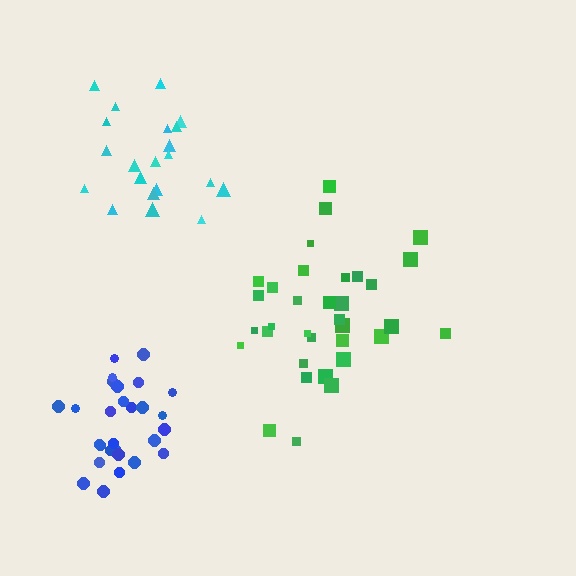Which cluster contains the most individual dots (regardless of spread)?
Green (34).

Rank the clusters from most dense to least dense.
blue, green, cyan.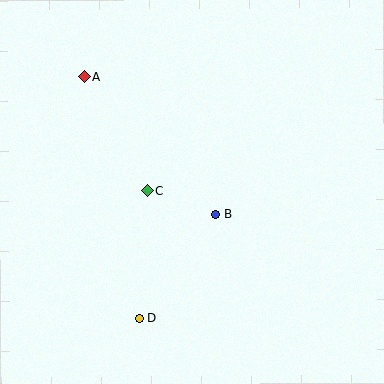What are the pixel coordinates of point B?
Point B is at (216, 214).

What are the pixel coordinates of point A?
Point A is at (84, 76).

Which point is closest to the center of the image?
Point B at (216, 214) is closest to the center.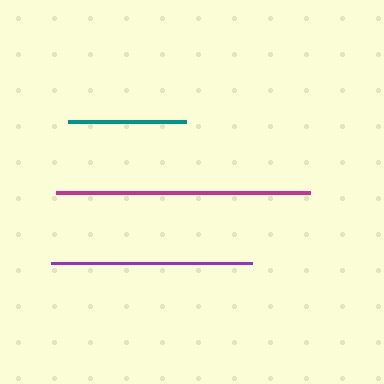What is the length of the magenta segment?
The magenta segment is approximately 254 pixels long.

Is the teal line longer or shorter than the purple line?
The purple line is longer than the teal line.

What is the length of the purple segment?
The purple segment is approximately 202 pixels long.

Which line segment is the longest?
The magenta line is the longest at approximately 254 pixels.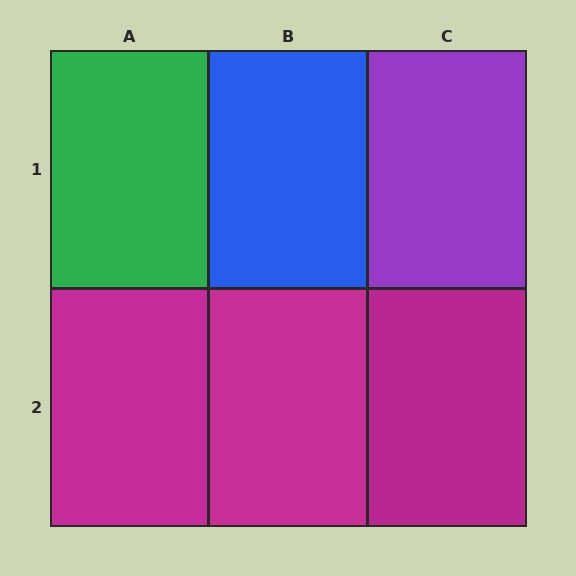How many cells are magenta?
3 cells are magenta.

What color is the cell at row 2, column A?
Magenta.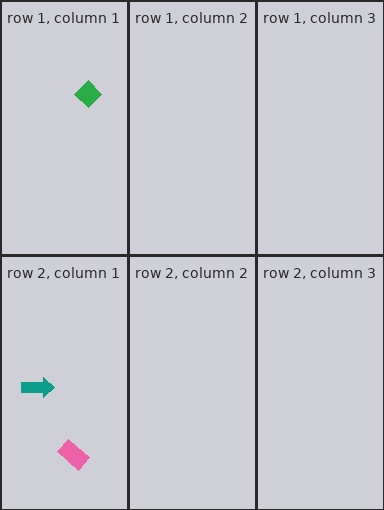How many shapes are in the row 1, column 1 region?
1.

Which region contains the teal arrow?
The row 2, column 1 region.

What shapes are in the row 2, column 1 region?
The teal arrow, the pink rectangle.